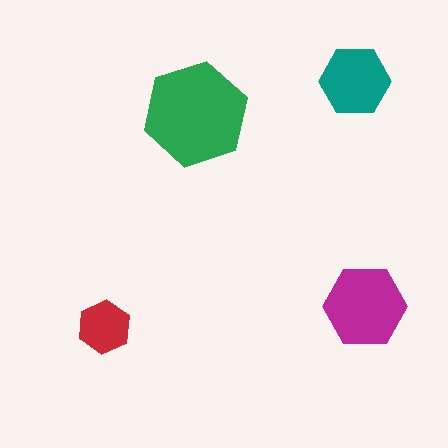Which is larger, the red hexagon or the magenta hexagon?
The magenta one.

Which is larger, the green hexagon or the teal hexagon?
The green one.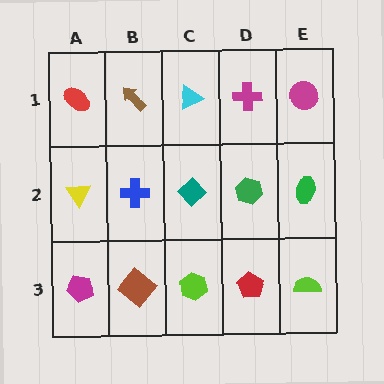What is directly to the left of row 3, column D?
A lime hexagon.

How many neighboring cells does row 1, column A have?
2.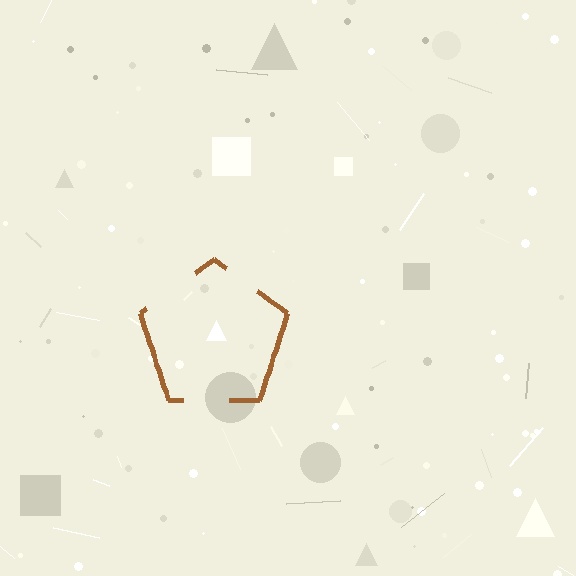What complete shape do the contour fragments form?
The contour fragments form a pentagon.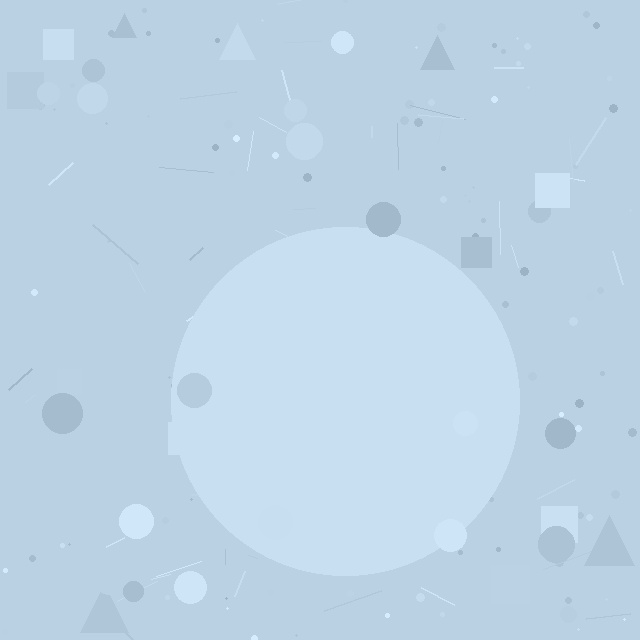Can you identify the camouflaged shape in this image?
The camouflaged shape is a circle.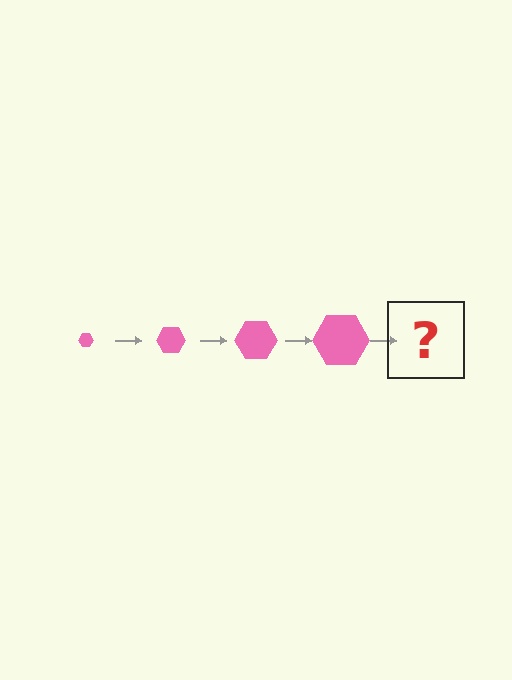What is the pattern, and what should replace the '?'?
The pattern is that the hexagon gets progressively larger each step. The '?' should be a pink hexagon, larger than the previous one.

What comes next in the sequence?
The next element should be a pink hexagon, larger than the previous one.